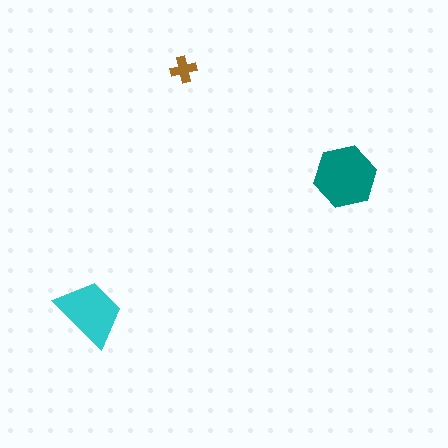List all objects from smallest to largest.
The brown cross, the cyan trapezoid, the teal hexagon.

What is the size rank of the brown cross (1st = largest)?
3rd.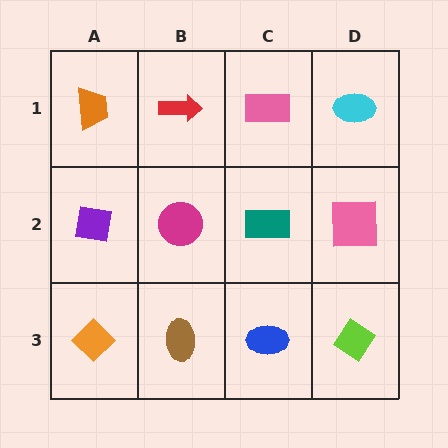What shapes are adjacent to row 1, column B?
A magenta circle (row 2, column B), an orange trapezoid (row 1, column A), a pink rectangle (row 1, column C).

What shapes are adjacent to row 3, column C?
A teal rectangle (row 2, column C), a brown ellipse (row 3, column B), a lime diamond (row 3, column D).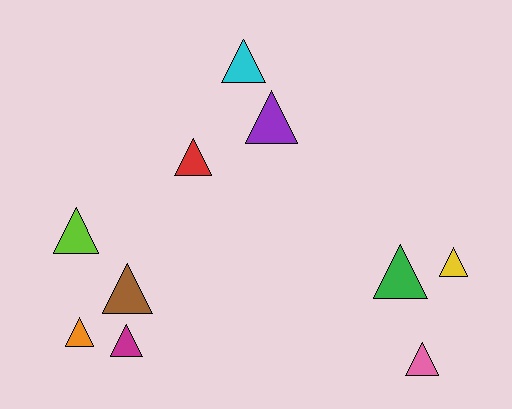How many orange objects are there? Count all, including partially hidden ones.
There is 1 orange object.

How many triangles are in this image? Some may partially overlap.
There are 10 triangles.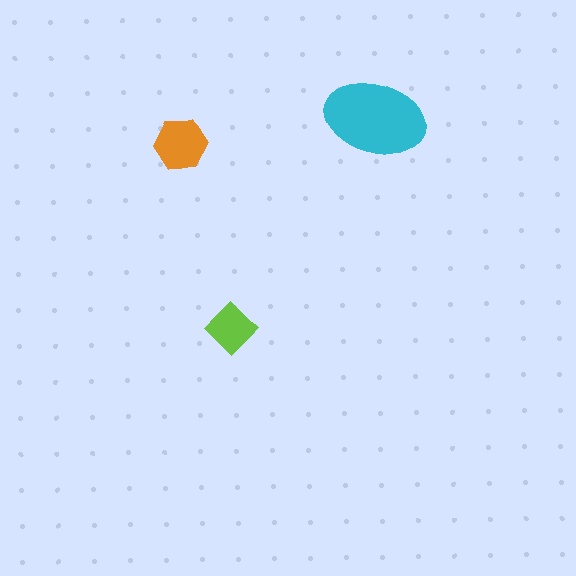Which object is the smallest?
The lime diamond.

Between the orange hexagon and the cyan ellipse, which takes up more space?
The cyan ellipse.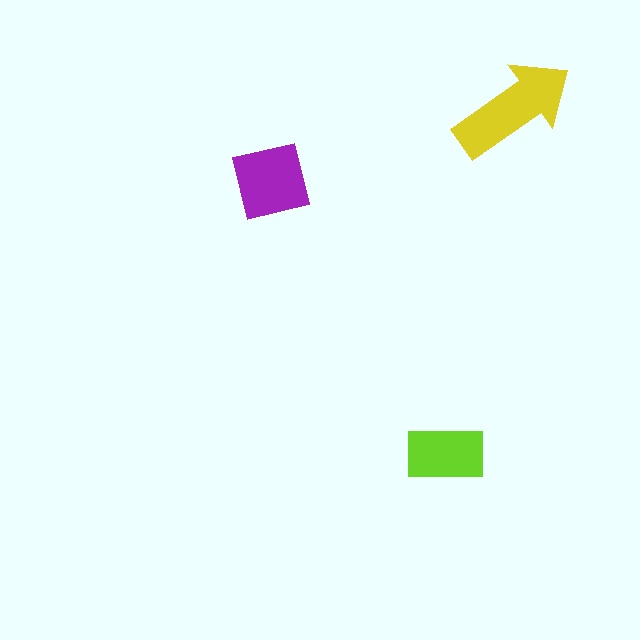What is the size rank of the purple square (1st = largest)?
2nd.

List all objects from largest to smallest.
The yellow arrow, the purple square, the lime rectangle.